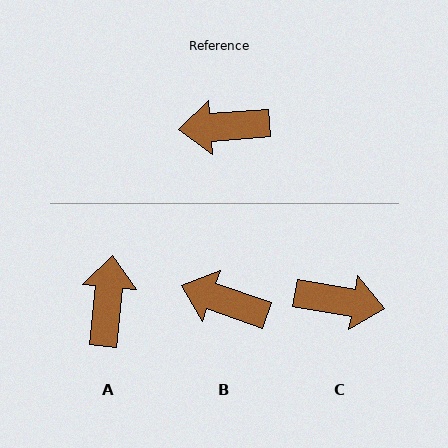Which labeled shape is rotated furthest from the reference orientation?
C, about 166 degrees away.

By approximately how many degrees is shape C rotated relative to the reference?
Approximately 166 degrees counter-clockwise.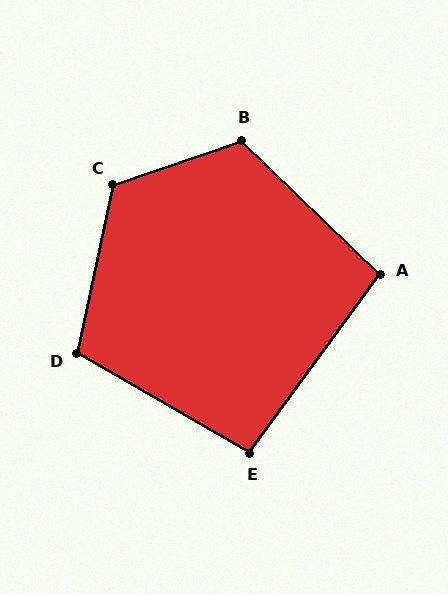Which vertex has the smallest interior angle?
E, at approximately 96 degrees.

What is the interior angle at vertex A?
Approximately 98 degrees (obtuse).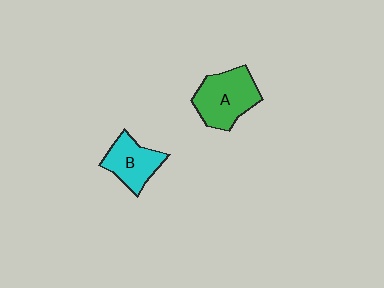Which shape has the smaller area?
Shape B (cyan).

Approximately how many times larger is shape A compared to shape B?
Approximately 1.3 times.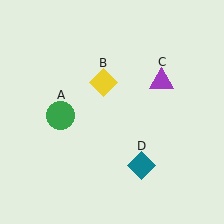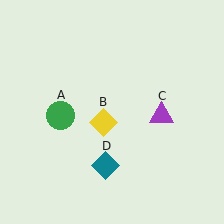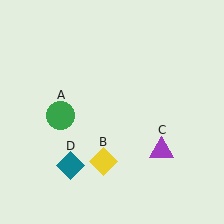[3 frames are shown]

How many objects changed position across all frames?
3 objects changed position: yellow diamond (object B), purple triangle (object C), teal diamond (object D).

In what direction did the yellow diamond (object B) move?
The yellow diamond (object B) moved down.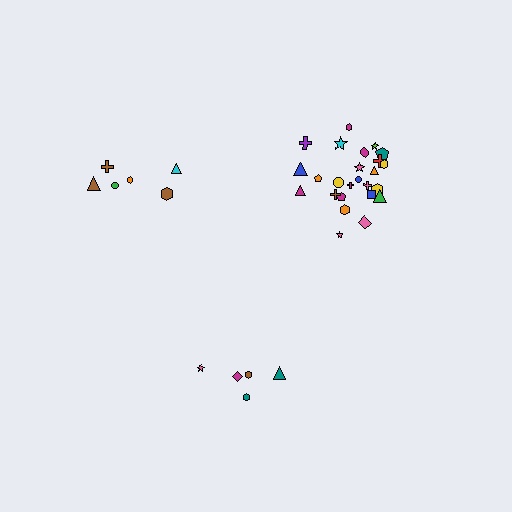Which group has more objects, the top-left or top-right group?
The top-right group.